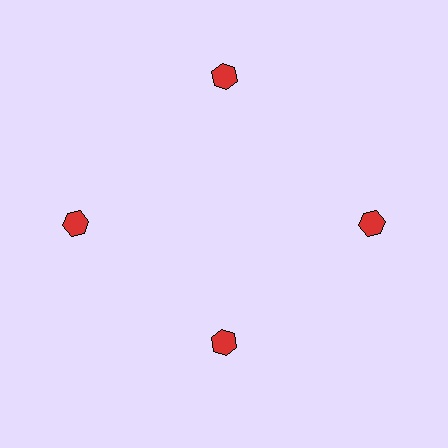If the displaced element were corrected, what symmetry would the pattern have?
It would have 4-fold rotational symmetry — the pattern would map onto itself every 90 degrees.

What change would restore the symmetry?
The symmetry would be restored by moving it outward, back onto the ring so that all 4 hexagons sit at equal angles and equal distance from the center.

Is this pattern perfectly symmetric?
No. The 4 red hexagons are arranged in a ring, but one element near the 6 o'clock position is pulled inward toward the center, breaking the 4-fold rotational symmetry.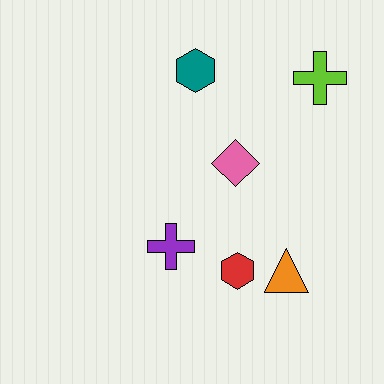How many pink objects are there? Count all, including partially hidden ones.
There is 1 pink object.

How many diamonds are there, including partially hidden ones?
There is 1 diamond.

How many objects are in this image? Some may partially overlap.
There are 6 objects.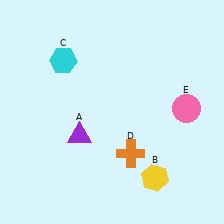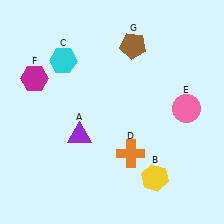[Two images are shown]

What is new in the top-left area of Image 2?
A magenta hexagon (F) was added in the top-left area of Image 2.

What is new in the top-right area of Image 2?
A brown pentagon (G) was added in the top-right area of Image 2.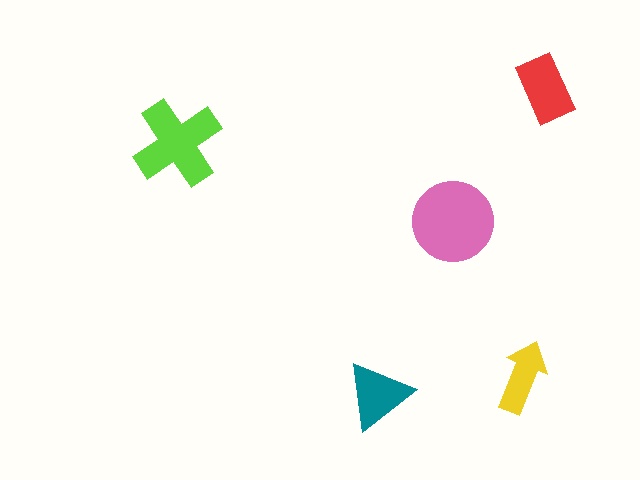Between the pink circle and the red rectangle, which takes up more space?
The pink circle.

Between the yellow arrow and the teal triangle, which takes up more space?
The teal triangle.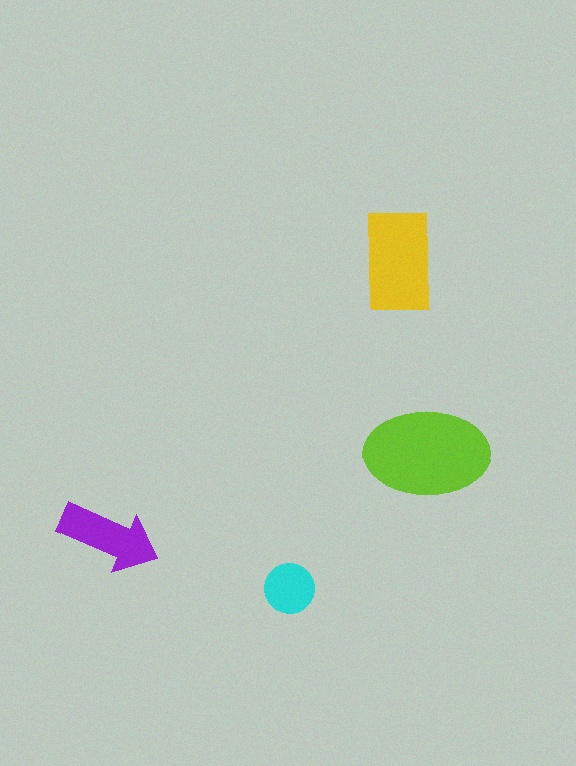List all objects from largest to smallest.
The lime ellipse, the yellow rectangle, the purple arrow, the cyan circle.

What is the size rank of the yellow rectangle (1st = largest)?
2nd.